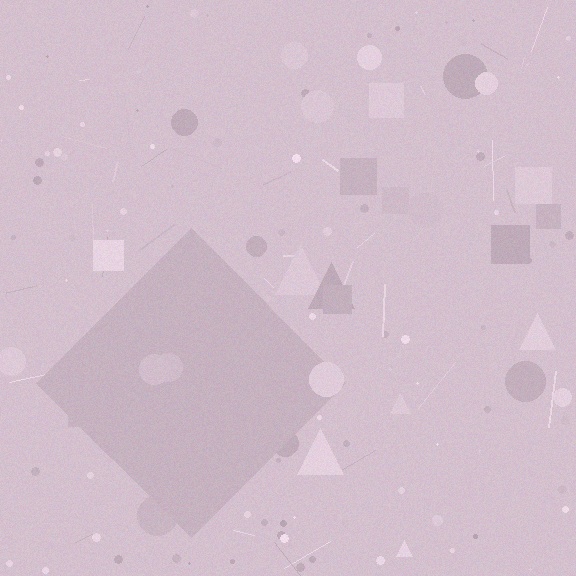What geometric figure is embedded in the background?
A diamond is embedded in the background.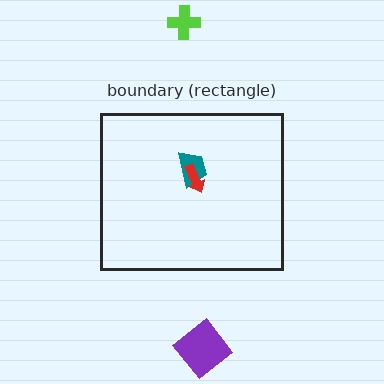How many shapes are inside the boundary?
2 inside, 2 outside.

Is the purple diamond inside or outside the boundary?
Outside.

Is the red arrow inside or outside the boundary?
Inside.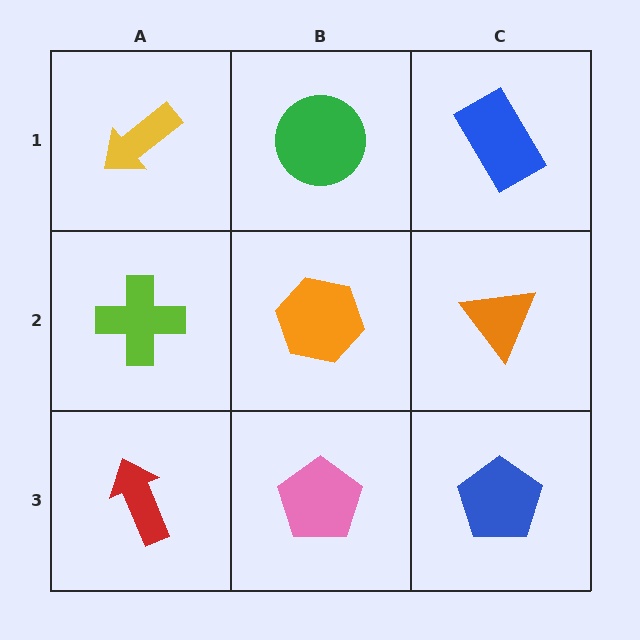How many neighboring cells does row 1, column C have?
2.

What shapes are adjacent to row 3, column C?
An orange triangle (row 2, column C), a pink pentagon (row 3, column B).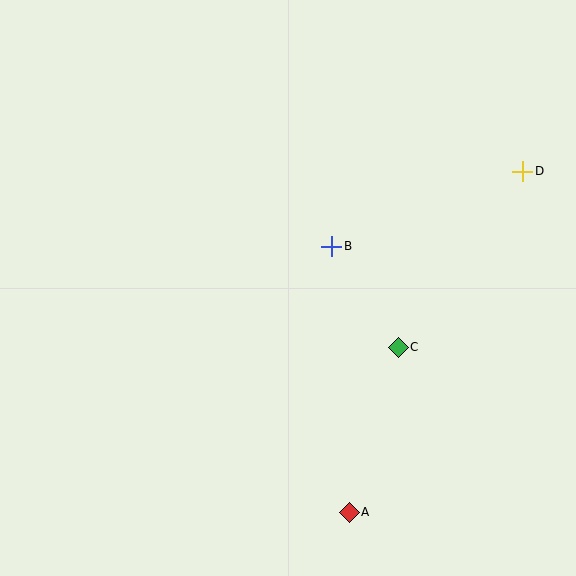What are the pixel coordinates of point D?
Point D is at (523, 171).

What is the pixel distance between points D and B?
The distance between D and B is 205 pixels.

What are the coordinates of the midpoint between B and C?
The midpoint between B and C is at (365, 297).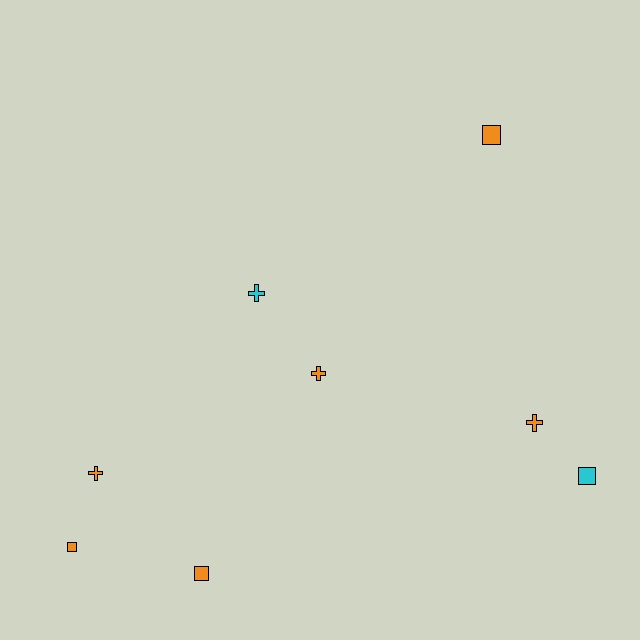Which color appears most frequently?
Orange, with 6 objects.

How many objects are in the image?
There are 8 objects.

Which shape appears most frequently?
Square, with 4 objects.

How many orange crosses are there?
There are 3 orange crosses.